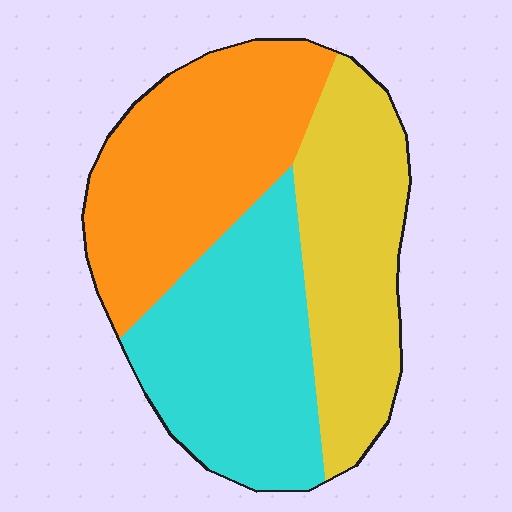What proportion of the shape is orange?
Orange takes up about one third (1/3) of the shape.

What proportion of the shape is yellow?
Yellow covers 30% of the shape.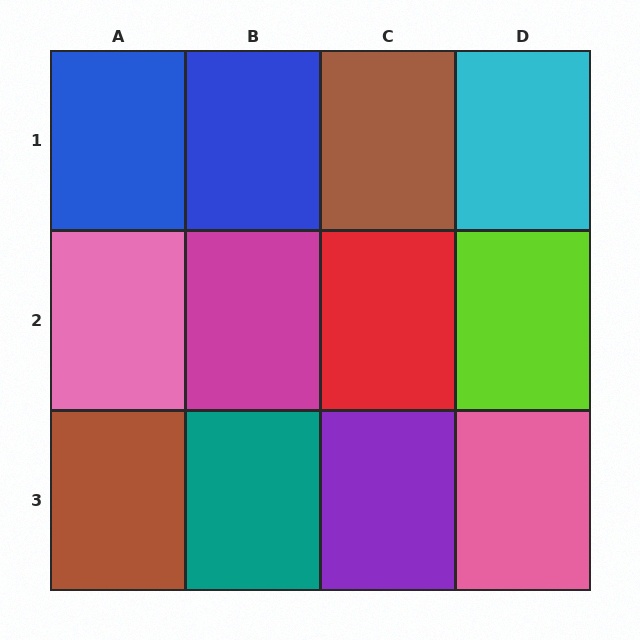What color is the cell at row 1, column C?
Brown.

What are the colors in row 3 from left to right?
Brown, teal, purple, pink.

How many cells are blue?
2 cells are blue.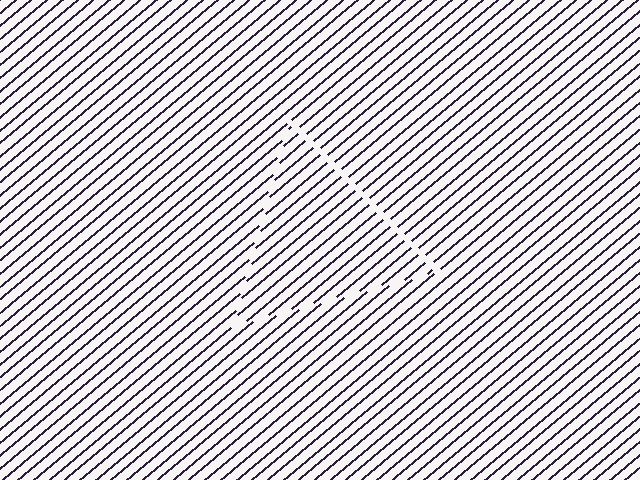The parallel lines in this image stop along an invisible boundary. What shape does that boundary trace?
An illusory triangle. The interior of the shape contains the same grating, shifted by half a period — the contour is defined by the phase discontinuity where line-ends from the inner and outer gratings abut.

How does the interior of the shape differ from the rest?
The interior of the shape contains the same grating, shifted by half a period — the contour is defined by the phase discontinuity where line-ends from the inner and outer gratings abut.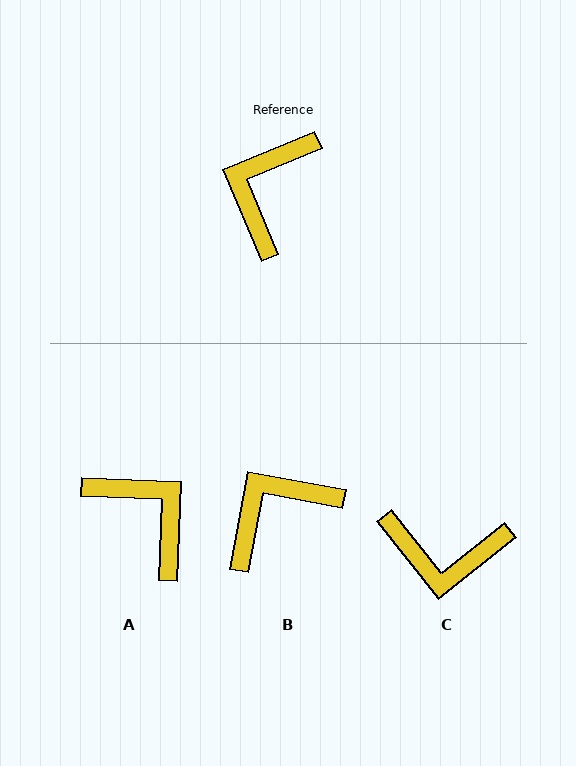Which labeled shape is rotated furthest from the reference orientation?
A, about 115 degrees away.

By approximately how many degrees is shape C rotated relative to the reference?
Approximately 106 degrees counter-clockwise.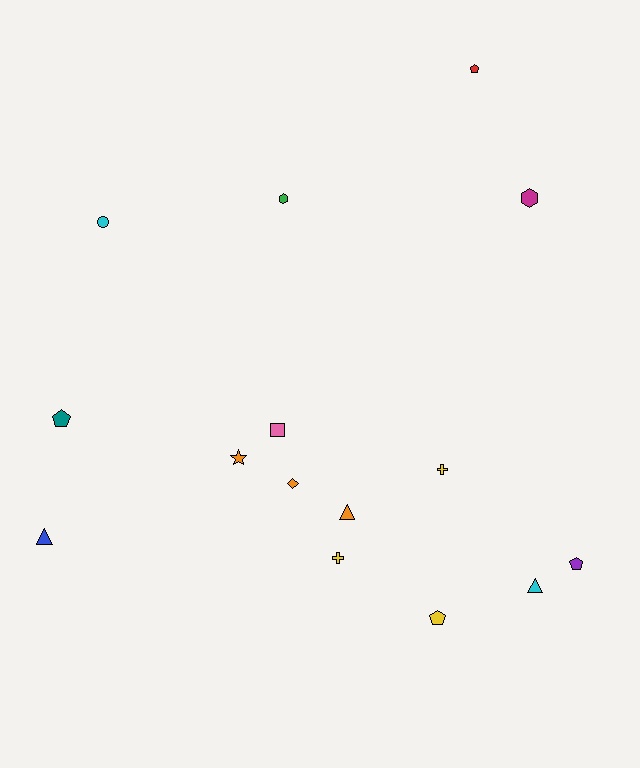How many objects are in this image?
There are 15 objects.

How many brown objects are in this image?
There are no brown objects.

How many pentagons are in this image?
There are 4 pentagons.